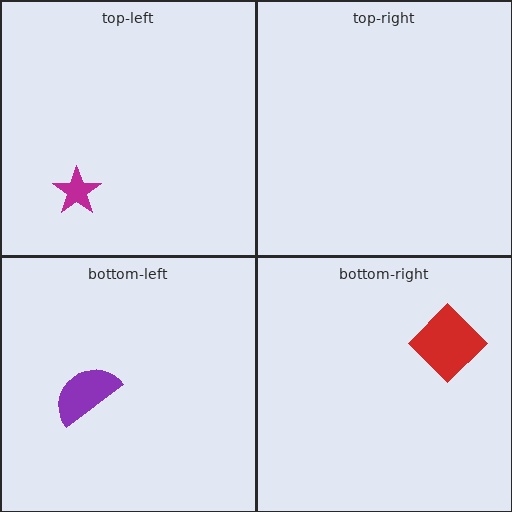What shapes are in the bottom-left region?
The purple semicircle.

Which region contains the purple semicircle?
The bottom-left region.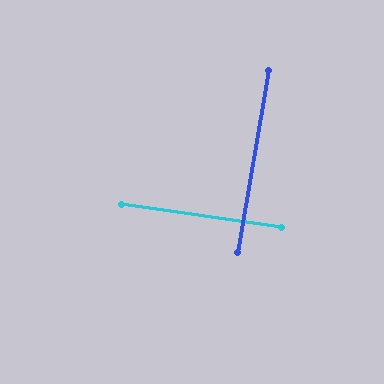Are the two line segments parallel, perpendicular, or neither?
Perpendicular — they meet at approximately 89°.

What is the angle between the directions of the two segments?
Approximately 89 degrees.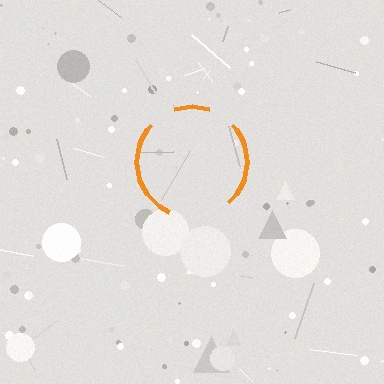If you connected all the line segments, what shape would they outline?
They would outline a circle.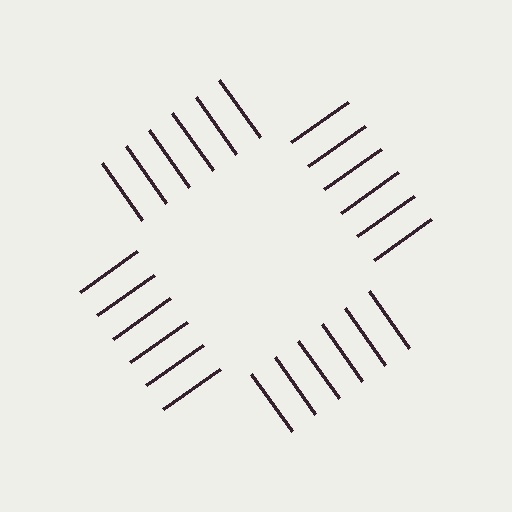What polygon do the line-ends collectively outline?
An illusory square — the line segments terminate on its edges but no continuous stroke is drawn.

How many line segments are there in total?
24 — 6 along each of the 4 edges.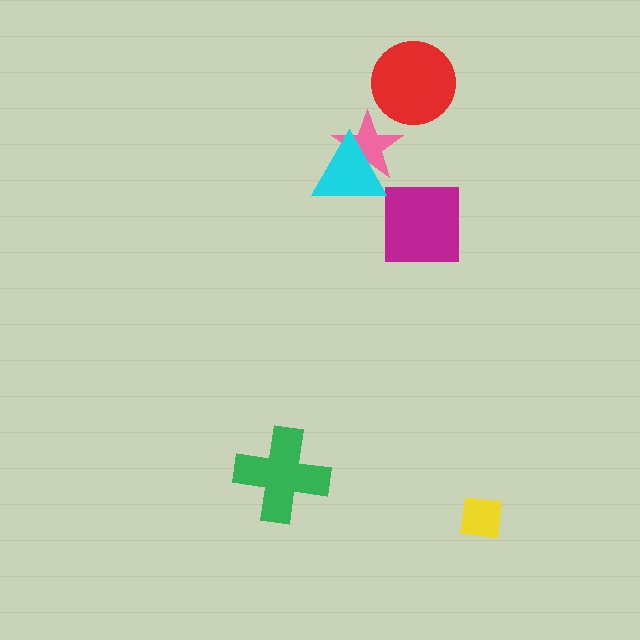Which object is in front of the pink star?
The cyan triangle is in front of the pink star.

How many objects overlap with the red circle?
0 objects overlap with the red circle.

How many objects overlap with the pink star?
1 object overlaps with the pink star.